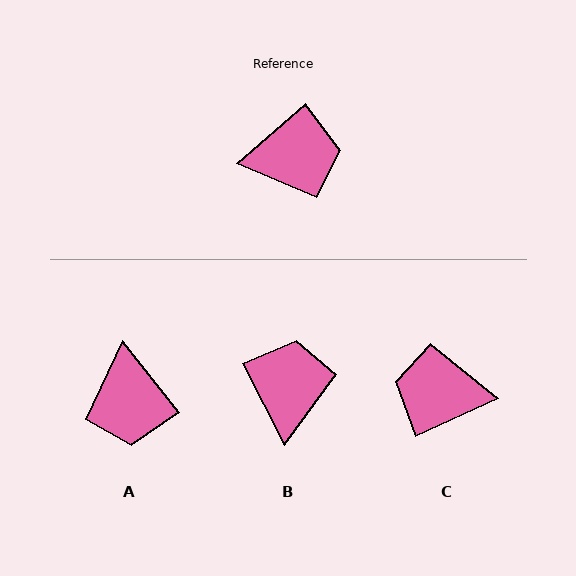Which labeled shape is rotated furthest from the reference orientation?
C, about 164 degrees away.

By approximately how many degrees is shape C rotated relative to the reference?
Approximately 164 degrees counter-clockwise.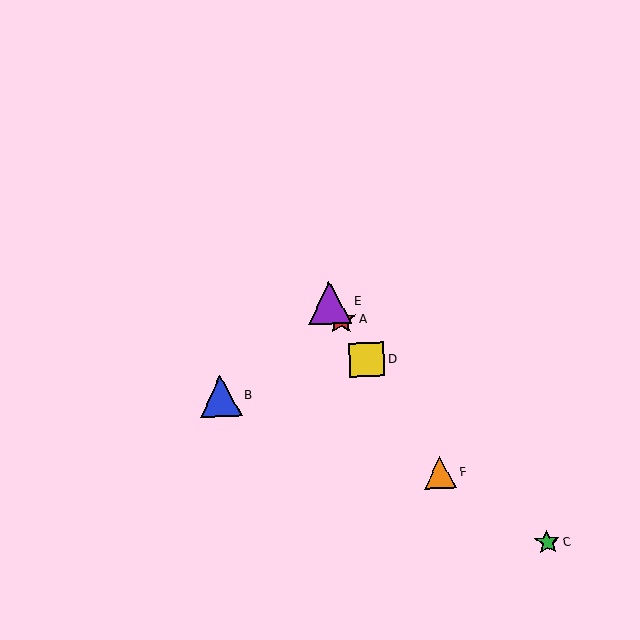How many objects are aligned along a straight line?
4 objects (A, D, E, F) are aligned along a straight line.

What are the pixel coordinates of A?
Object A is at (341, 320).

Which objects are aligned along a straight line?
Objects A, D, E, F are aligned along a straight line.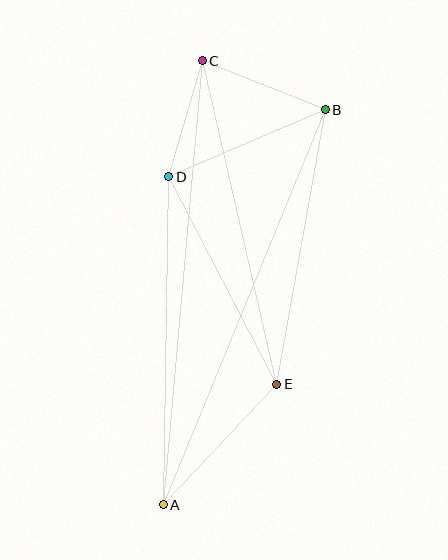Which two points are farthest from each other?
Points A and C are farthest from each other.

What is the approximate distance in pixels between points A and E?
The distance between A and E is approximately 166 pixels.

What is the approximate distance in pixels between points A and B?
The distance between A and B is approximately 427 pixels.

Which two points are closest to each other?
Points C and D are closest to each other.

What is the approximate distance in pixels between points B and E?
The distance between B and E is approximately 279 pixels.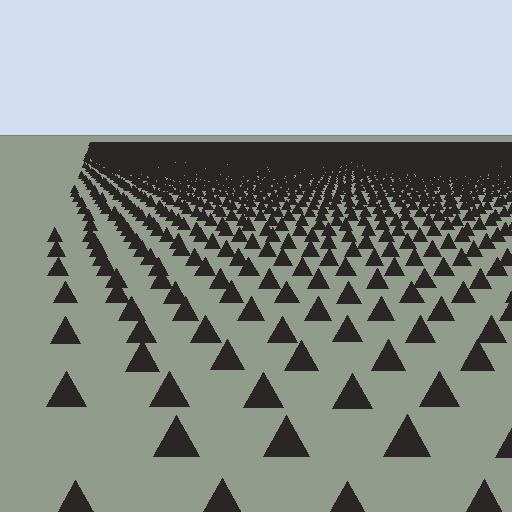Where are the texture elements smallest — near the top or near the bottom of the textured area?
Near the top.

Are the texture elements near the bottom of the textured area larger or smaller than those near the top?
Larger. Near the bottom, elements are closer to the viewer and appear at a bigger on-screen size.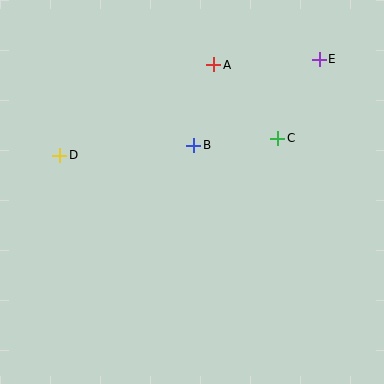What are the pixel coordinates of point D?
Point D is at (60, 155).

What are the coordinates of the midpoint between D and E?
The midpoint between D and E is at (190, 107).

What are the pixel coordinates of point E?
Point E is at (319, 59).